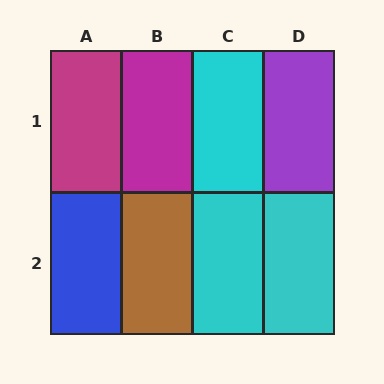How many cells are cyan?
3 cells are cyan.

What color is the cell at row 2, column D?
Cyan.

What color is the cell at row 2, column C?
Cyan.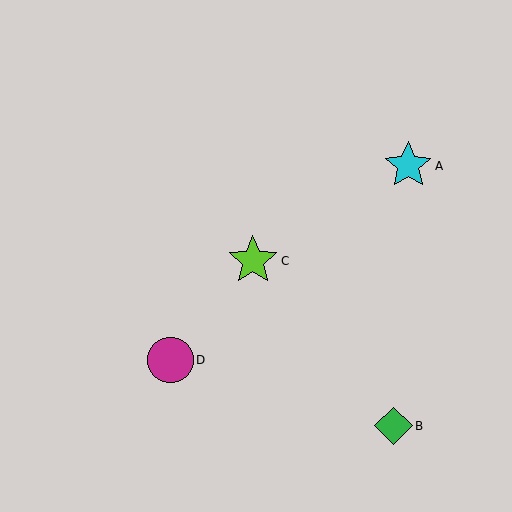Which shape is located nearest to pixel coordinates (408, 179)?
The cyan star (labeled A) at (408, 166) is nearest to that location.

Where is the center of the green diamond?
The center of the green diamond is at (394, 426).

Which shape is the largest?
The lime star (labeled C) is the largest.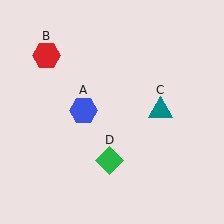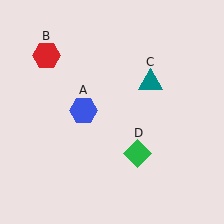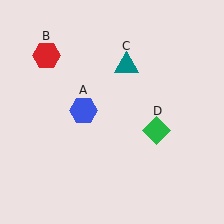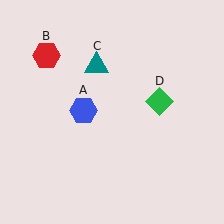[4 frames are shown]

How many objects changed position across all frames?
2 objects changed position: teal triangle (object C), green diamond (object D).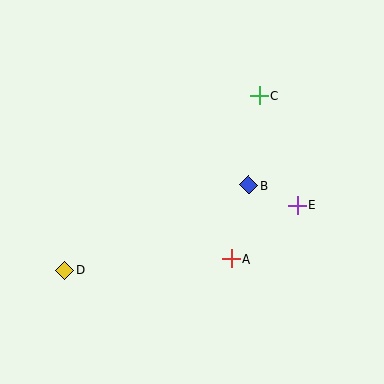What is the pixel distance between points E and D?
The distance between E and D is 241 pixels.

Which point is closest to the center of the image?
Point B at (249, 185) is closest to the center.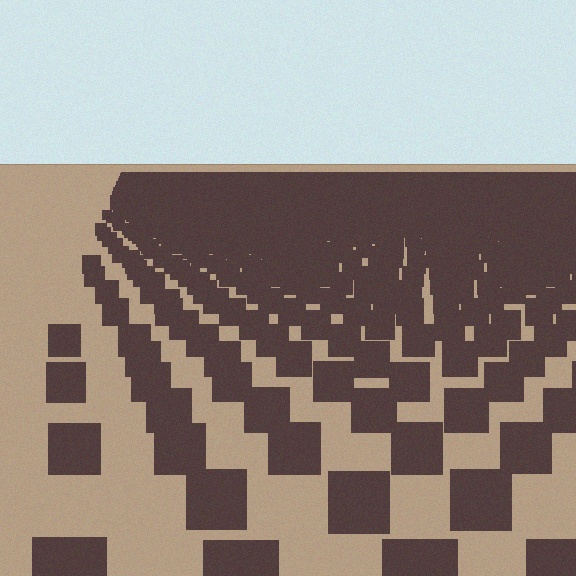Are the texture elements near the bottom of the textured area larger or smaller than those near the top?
Larger. Near the bottom, elements are closer to the viewer and appear at a bigger on-screen size.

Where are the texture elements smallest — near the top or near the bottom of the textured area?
Near the top.